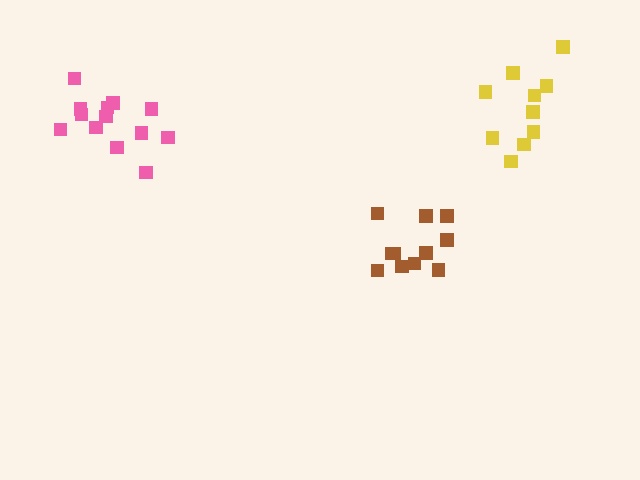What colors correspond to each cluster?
The clusters are colored: brown, yellow, pink.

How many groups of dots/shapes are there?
There are 3 groups.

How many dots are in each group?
Group 1: 11 dots, Group 2: 10 dots, Group 3: 13 dots (34 total).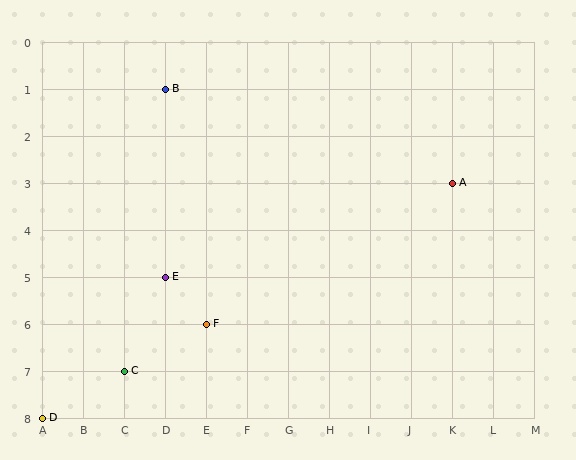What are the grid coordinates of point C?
Point C is at grid coordinates (C, 7).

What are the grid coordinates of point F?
Point F is at grid coordinates (E, 6).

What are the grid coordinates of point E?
Point E is at grid coordinates (D, 5).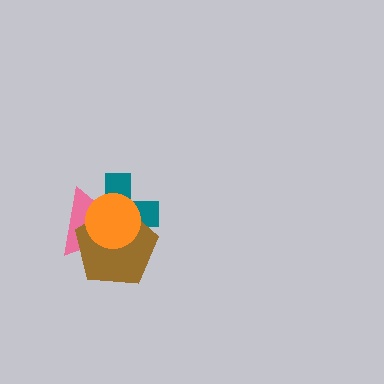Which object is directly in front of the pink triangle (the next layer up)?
The brown pentagon is directly in front of the pink triangle.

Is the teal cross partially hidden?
Yes, it is partially covered by another shape.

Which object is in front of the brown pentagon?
The orange circle is in front of the brown pentagon.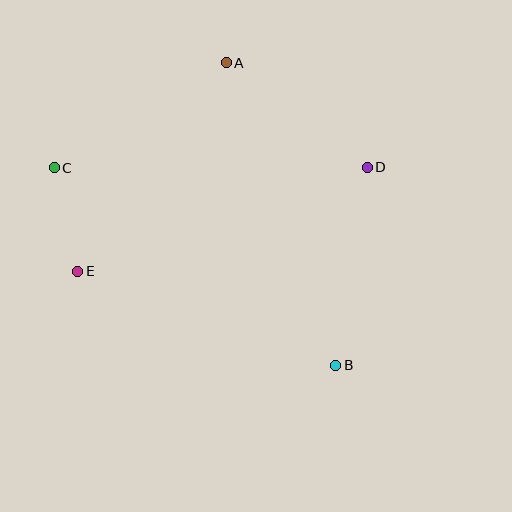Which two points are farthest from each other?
Points B and C are farthest from each other.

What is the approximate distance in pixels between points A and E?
The distance between A and E is approximately 256 pixels.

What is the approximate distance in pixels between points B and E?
The distance between B and E is approximately 275 pixels.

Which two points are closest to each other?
Points C and E are closest to each other.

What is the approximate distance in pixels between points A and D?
The distance between A and D is approximately 176 pixels.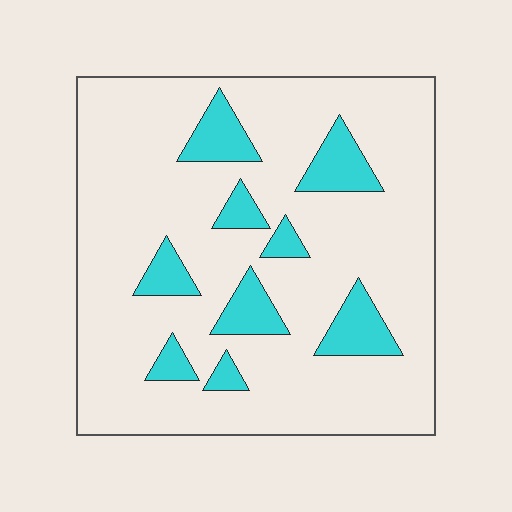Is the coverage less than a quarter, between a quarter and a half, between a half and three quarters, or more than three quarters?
Less than a quarter.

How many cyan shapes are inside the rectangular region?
9.